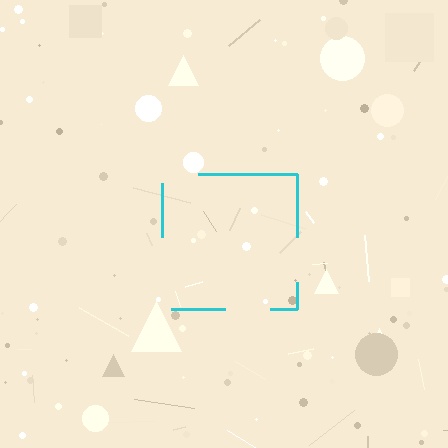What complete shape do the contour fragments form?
The contour fragments form a square.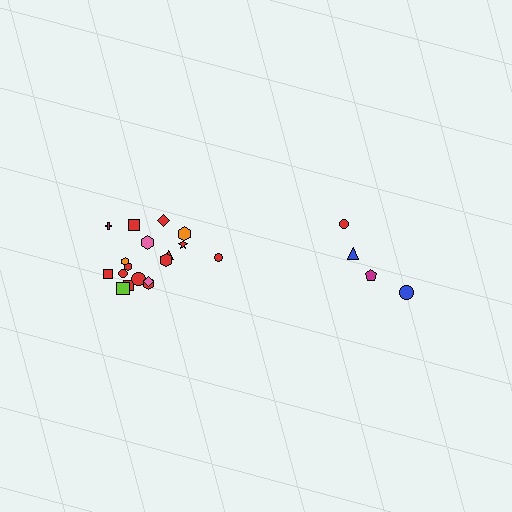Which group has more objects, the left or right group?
The left group.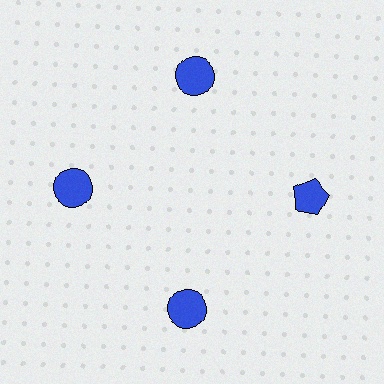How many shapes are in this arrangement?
There are 4 shapes arranged in a ring pattern.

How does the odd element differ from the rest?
It has a different shape: pentagon instead of circle.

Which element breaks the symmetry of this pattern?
The blue pentagon at roughly the 3 o'clock position breaks the symmetry. All other shapes are blue circles.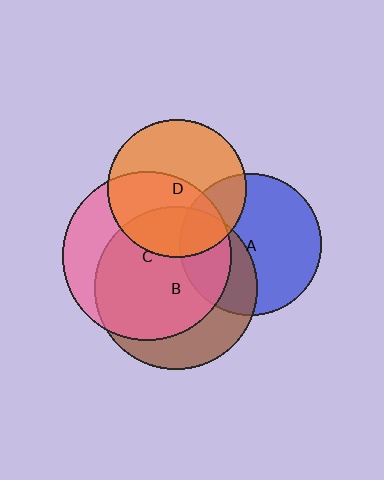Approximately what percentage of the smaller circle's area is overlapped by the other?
Approximately 25%.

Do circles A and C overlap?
Yes.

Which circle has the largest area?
Circle C (pink).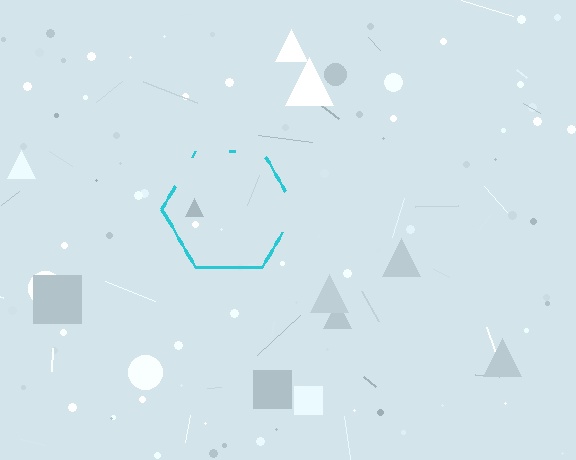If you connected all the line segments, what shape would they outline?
They would outline a hexagon.